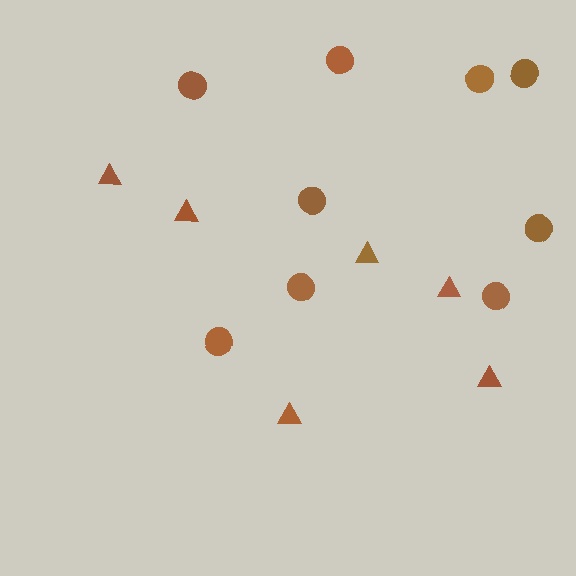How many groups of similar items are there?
There are 2 groups: one group of circles (9) and one group of triangles (6).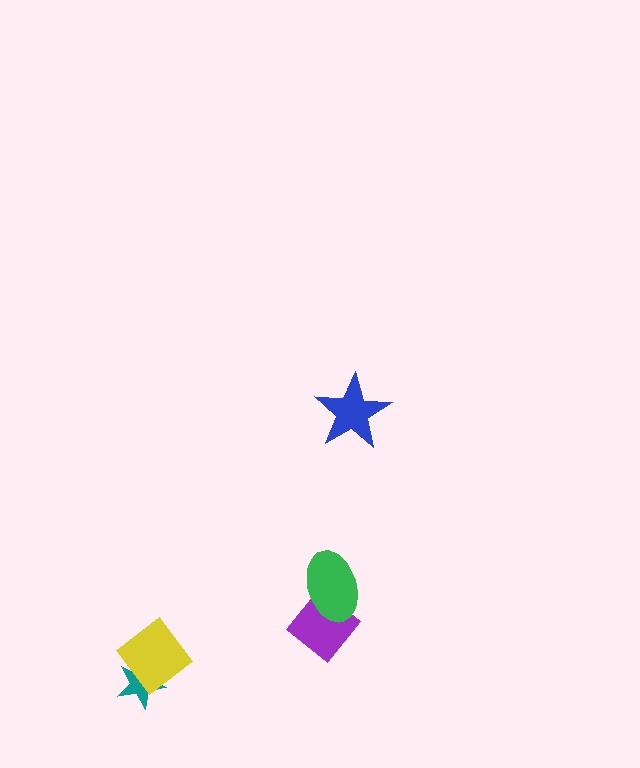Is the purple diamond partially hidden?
Yes, it is partially covered by another shape.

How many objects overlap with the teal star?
1 object overlaps with the teal star.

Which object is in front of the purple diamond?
The green ellipse is in front of the purple diamond.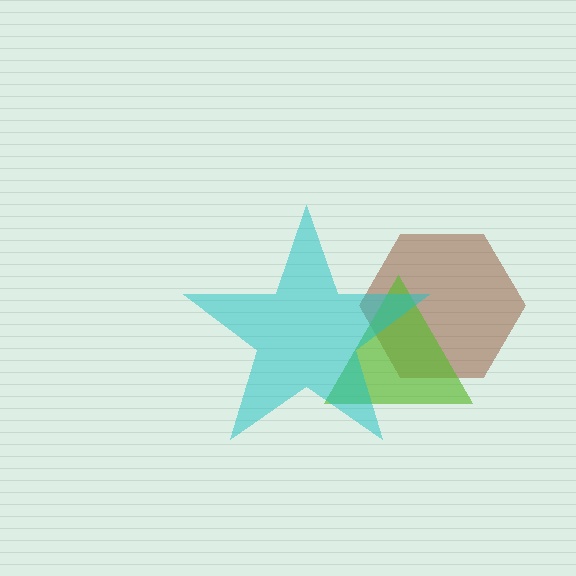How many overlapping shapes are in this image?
There are 3 overlapping shapes in the image.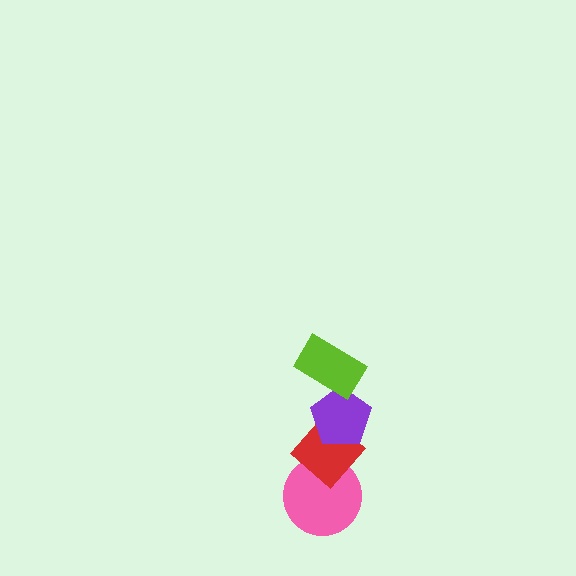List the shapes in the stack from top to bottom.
From top to bottom: the lime rectangle, the purple pentagon, the red diamond, the pink circle.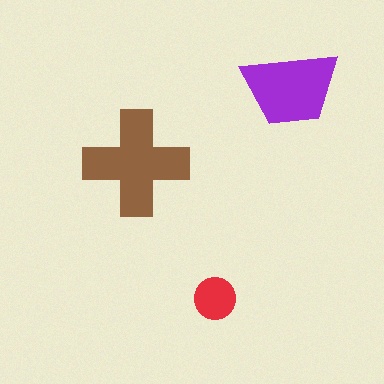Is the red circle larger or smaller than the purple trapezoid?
Smaller.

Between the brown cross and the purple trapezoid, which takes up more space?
The brown cross.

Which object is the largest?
The brown cross.